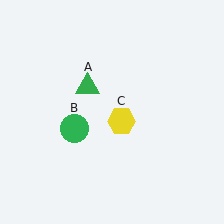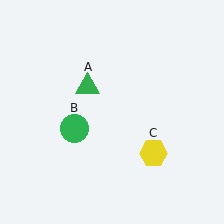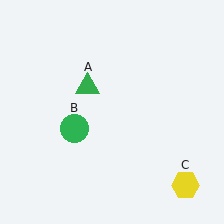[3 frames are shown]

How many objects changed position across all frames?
1 object changed position: yellow hexagon (object C).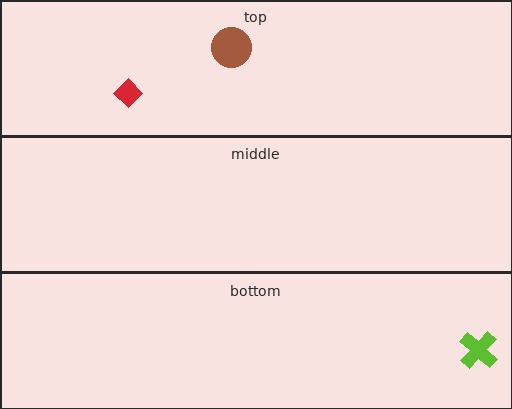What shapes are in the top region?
The red diamond, the brown circle.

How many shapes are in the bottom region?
1.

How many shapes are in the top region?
2.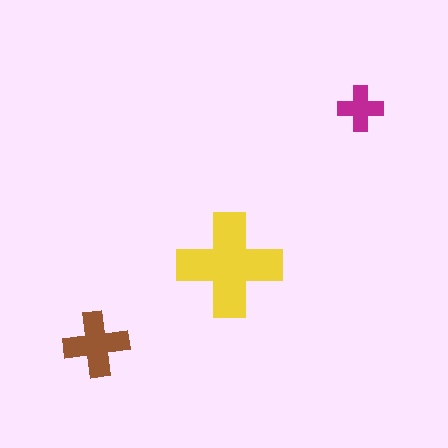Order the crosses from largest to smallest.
the yellow one, the brown one, the magenta one.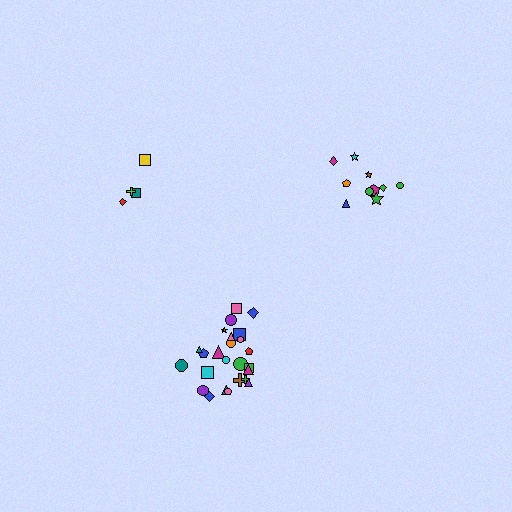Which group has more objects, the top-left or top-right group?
The top-right group.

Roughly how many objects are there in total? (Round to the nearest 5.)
Roughly 40 objects in total.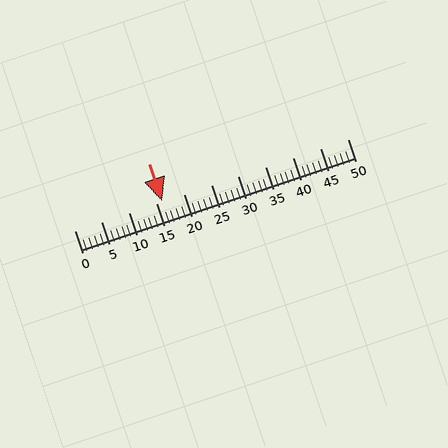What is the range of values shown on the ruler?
The ruler shows values from 0 to 50.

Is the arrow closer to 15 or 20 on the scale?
The arrow is closer to 15.